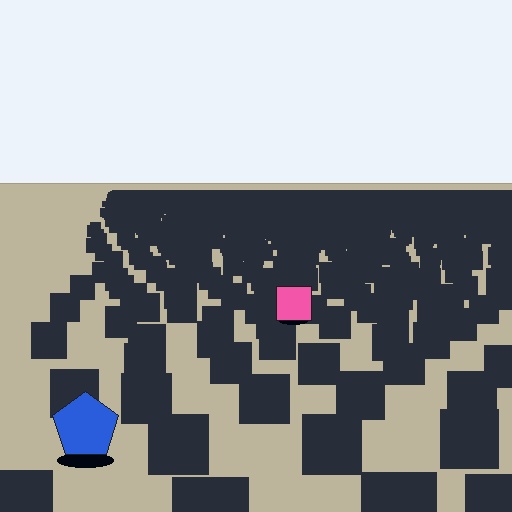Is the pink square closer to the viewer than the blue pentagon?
No. The blue pentagon is closer — you can tell from the texture gradient: the ground texture is coarser near it.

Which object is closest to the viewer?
The blue pentagon is closest. The texture marks near it are larger and more spread out.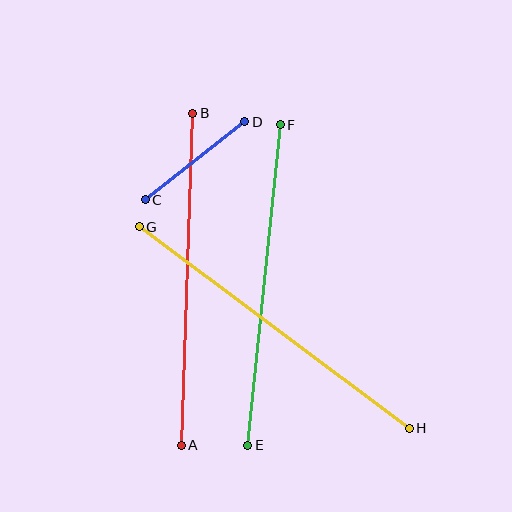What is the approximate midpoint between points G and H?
The midpoint is at approximately (274, 328) pixels.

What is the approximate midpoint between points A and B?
The midpoint is at approximately (187, 279) pixels.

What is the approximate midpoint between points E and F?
The midpoint is at approximately (264, 285) pixels.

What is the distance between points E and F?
The distance is approximately 322 pixels.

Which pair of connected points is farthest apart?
Points G and H are farthest apart.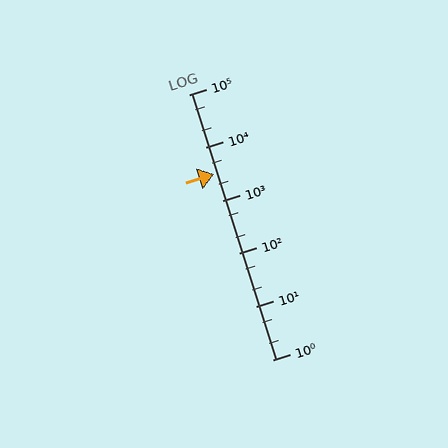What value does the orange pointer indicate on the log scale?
The pointer indicates approximately 3200.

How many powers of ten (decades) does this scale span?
The scale spans 5 decades, from 1 to 100000.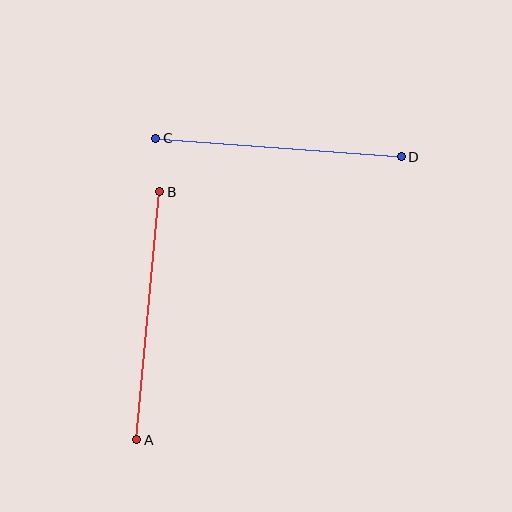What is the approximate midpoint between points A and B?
The midpoint is at approximately (148, 316) pixels.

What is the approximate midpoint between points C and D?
The midpoint is at approximately (278, 147) pixels.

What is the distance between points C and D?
The distance is approximately 246 pixels.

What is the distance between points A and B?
The distance is approximately 249 pixels.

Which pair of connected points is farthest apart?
Points A and B are farthest apart.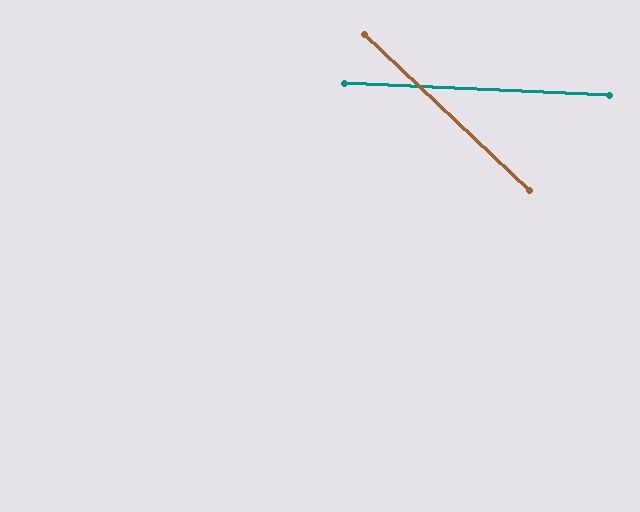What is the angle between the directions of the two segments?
Approximately 41 degrees.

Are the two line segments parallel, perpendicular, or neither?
Neither parallel nor perpendicular — they differ by about 41°.